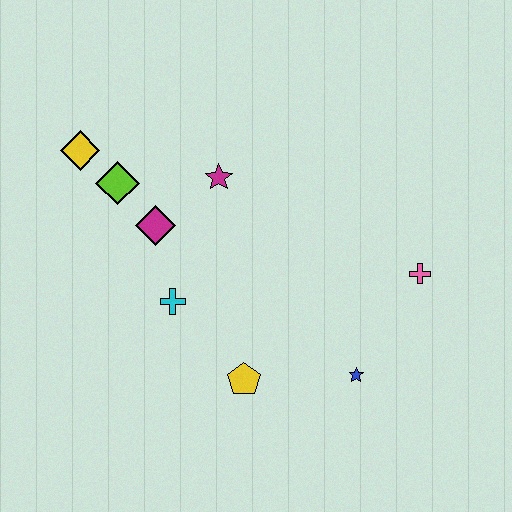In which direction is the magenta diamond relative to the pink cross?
The magenta diamond is to the left of the pink cross.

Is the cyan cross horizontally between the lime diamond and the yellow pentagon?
Yes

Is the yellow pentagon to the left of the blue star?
Yes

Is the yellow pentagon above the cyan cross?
No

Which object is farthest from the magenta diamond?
The pink cross is farthest from the magenta diamond.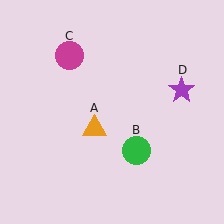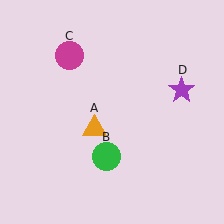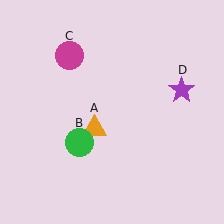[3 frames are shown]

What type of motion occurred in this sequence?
The green circle (object B) rotated clockwise around the center of the scene.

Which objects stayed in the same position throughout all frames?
Orange triangle (object A) and magenta circle (object C) and purple star (object D) remained stationary.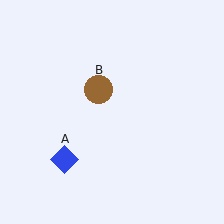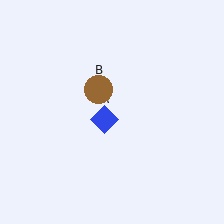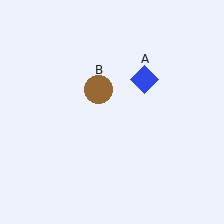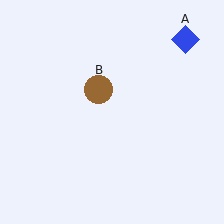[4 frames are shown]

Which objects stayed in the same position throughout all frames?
Brown circle (object B) remained stationary.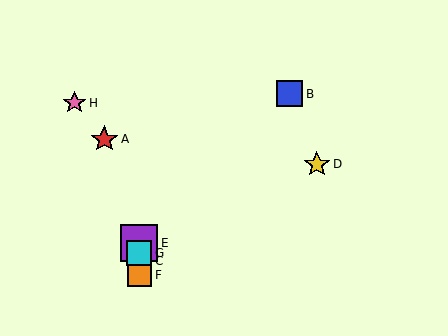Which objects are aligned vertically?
Objects C, E, F, G are aligned vertically.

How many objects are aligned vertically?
4 objects (C, E, F, G) are aligned vertically.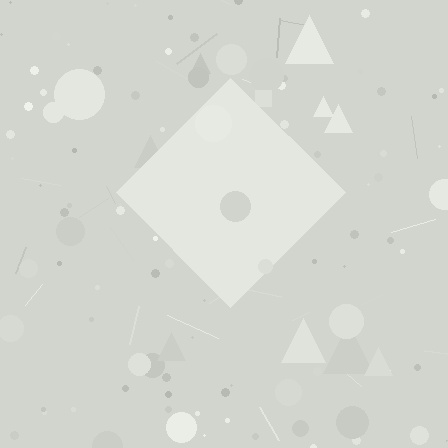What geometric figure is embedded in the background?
A diamond is embedded in the background.